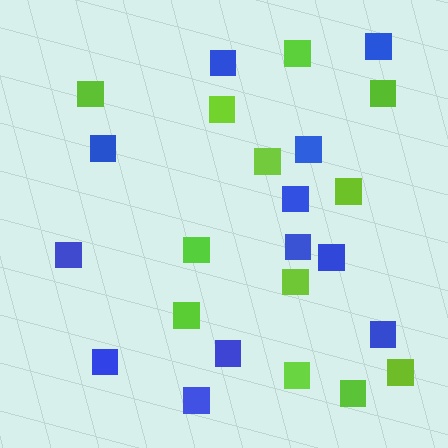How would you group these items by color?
There are 2 groups: one group of blue squares (12) and one group of lime squares (12).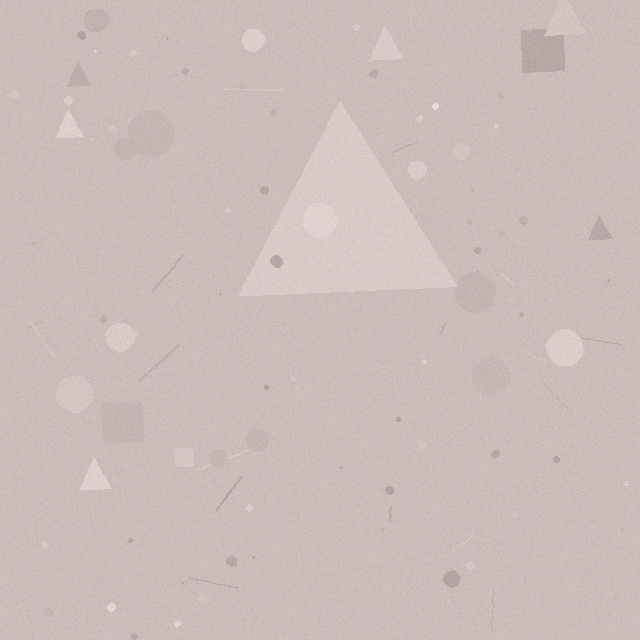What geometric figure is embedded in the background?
A triangle is embedded in the background.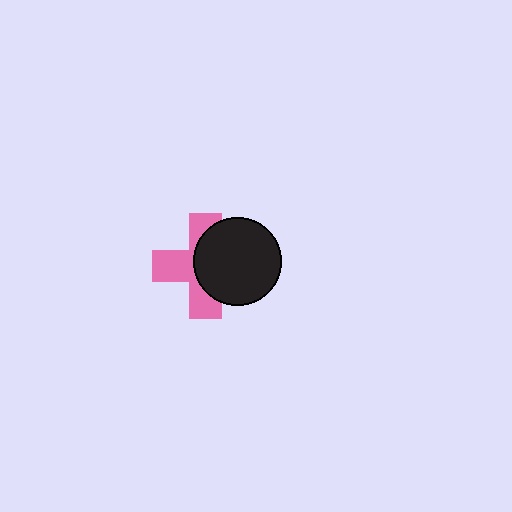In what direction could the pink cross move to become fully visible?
The pink cross could move left. That would shift it out from behind the black circle entirely.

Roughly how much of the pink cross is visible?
About half of it is visible (roughly 50%).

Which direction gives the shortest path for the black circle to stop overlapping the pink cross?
Moving right gives the shortest separation.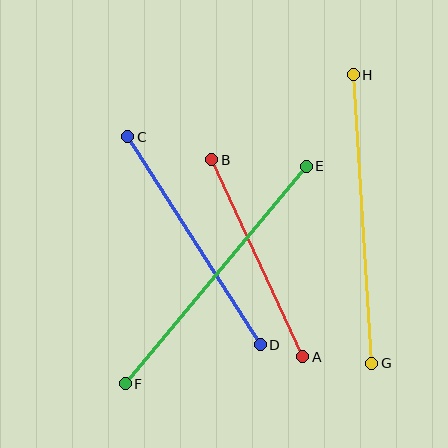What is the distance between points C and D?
The distance is approximately 247 pixels.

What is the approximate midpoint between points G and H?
The midpoint is at approximately (363, 219) pixels.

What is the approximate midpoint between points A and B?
The midpoint is at approximately (257, 258) pixels.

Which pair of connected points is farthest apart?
Points G and H are farthest apart.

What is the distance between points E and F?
The distance is approximately 283 pixels.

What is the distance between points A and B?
The distance is approximately 217 pixels.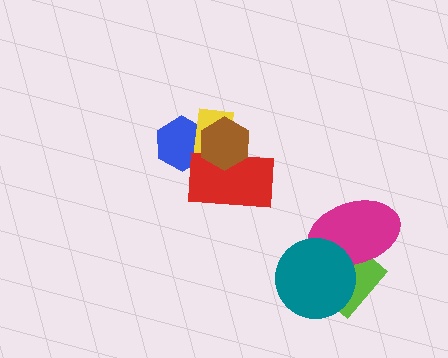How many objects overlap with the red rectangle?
3 objects overlap with the red rectangle.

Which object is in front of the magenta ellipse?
The teal circle is in front of the magenta ellipse.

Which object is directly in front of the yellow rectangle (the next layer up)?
The red rectangle is directly in front of the yellow rectangle.